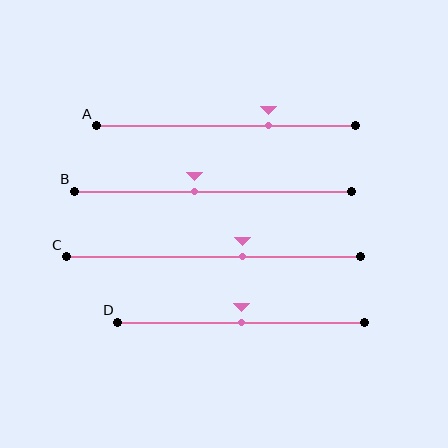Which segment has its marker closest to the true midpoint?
Segment D has its marker closest to the true midpoint.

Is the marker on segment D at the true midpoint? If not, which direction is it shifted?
Yes, the marker on segment D is at the true midpoint.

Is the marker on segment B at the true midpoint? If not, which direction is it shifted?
No, the marker on segment B is shifted to the left by about 7% of the segment length.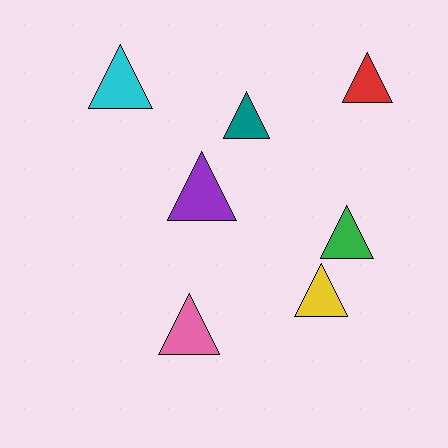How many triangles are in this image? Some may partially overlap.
There are 7 triangles.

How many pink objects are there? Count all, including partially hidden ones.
There is 1 pink object.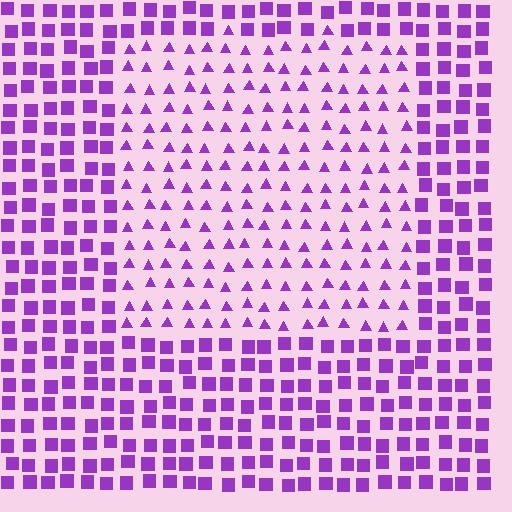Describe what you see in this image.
The image is filled with small purple elements arranged in a uniform grid. A rectangle-shaped region contains triangles, while the surrounding area contains squares. The boundary is defined purely by the change in element shape.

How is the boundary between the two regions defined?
The boundary is defined by a change in element shape: triangles inside vs. squares outside. All elements share the same color and spacing.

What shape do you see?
I see a rectangle.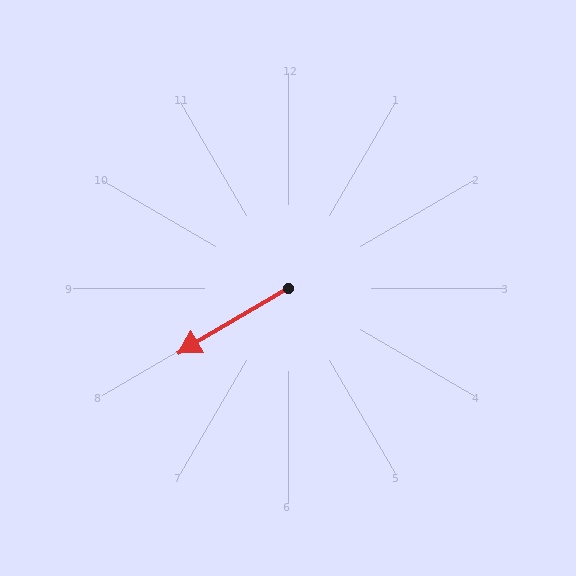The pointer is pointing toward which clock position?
Roughly 8 o'clock.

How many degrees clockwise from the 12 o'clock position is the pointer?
Approximately 240 degrees.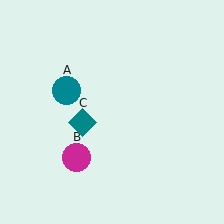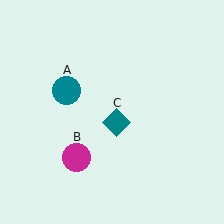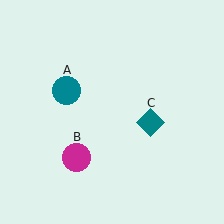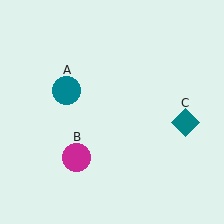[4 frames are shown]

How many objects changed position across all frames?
1 object changed position: teal diamond (object C).